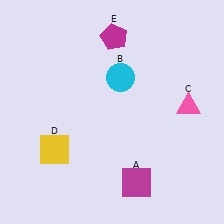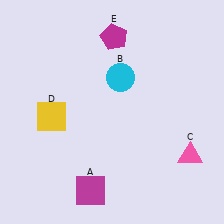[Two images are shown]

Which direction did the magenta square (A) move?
The magenta square (A) moved left.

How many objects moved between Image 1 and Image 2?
3 objects moved between the two images.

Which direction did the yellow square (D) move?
The yellow square (D) moved up.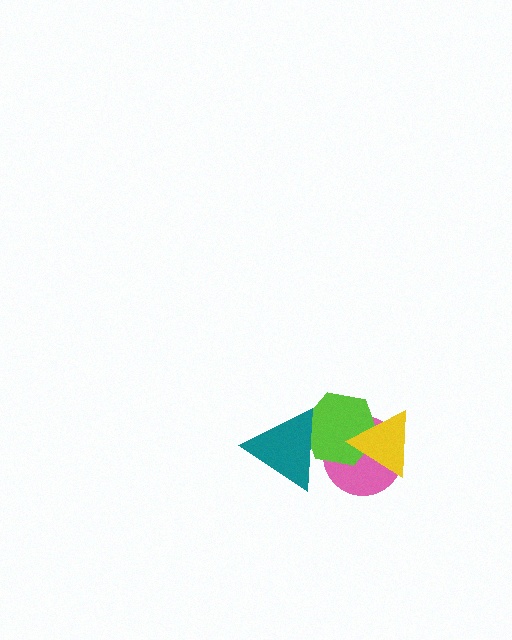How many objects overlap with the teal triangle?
2 objects overlap with the teal triangle.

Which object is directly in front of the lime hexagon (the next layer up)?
The yellow triangle is directly in front of the lime hexagon.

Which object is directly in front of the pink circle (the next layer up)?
The lime hexagon is directly in front of the pink circle.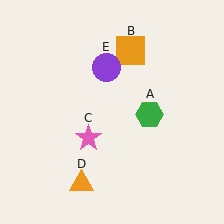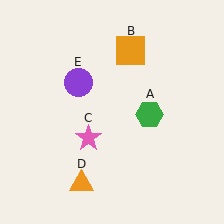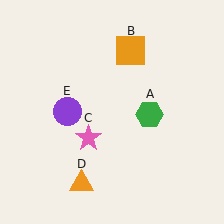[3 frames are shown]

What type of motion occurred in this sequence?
The purple circle (object E) rotated counterclockwise around the center of the scene.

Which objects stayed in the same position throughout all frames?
Green hexagon (object A) and orange square (object B) and pink star (object C) and orange triangle (object D) remained stationary.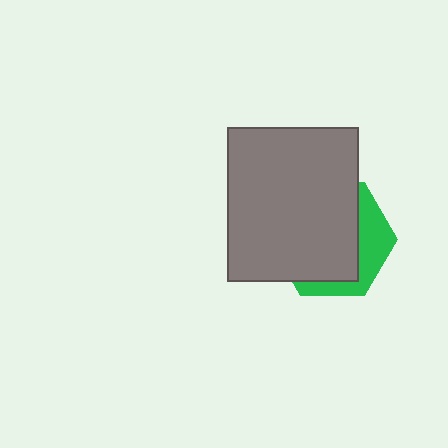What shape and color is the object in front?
The object in front is a gray rectangle.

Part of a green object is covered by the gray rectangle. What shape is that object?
It is a hexagon.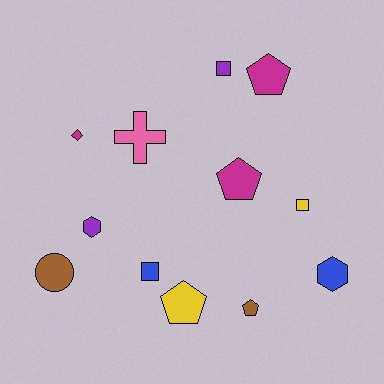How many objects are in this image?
There are 12 objects.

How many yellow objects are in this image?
There are 2 yellow objects.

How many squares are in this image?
There are 3 squares.